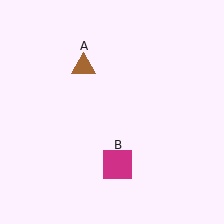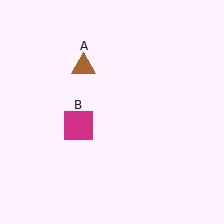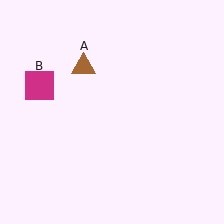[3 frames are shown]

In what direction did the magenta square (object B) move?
The magenta square (object B) moved up and to the left.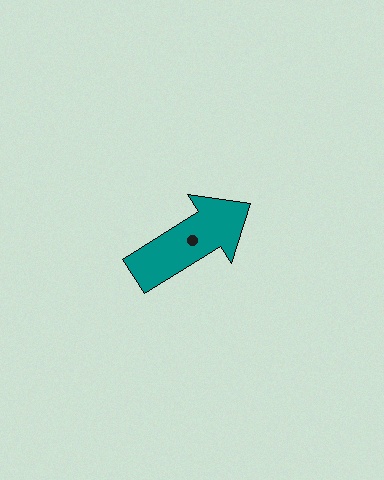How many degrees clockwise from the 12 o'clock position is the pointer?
Approximately 58 degrees.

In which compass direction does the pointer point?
Northeast.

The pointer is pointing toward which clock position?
Roughly 2 o'clock.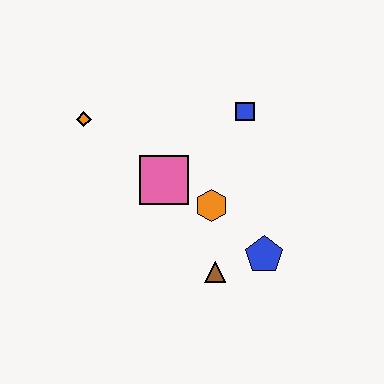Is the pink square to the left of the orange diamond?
No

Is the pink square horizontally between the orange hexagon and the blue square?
No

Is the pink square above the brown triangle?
Yes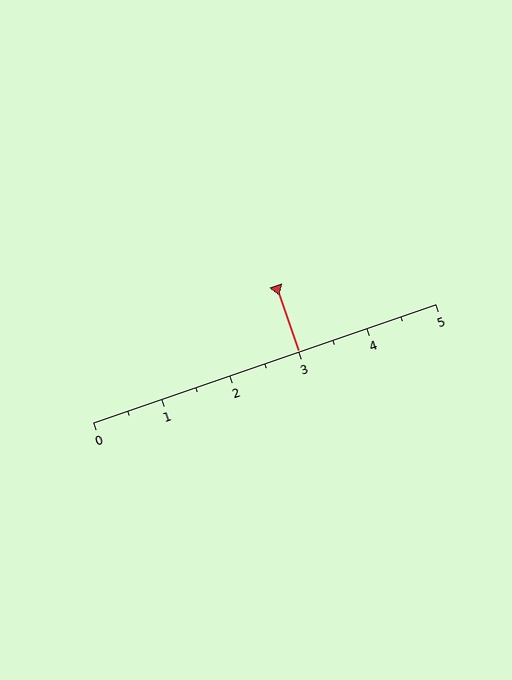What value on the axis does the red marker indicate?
The marker indicates approximately 3.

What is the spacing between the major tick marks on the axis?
The major ticks are spaced 1 apart.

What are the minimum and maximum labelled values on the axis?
The axis runs from 0 to 5.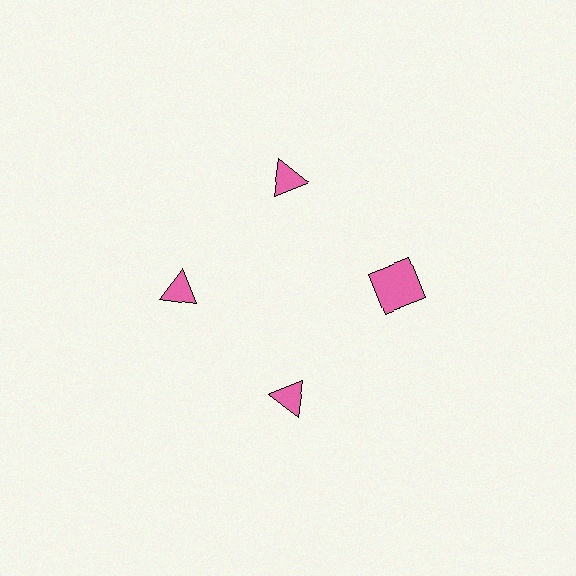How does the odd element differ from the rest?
It has a different shape: square instead of triangle.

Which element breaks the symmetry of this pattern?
The pink square at roughly the 3 o'clock position breaks the symmetry. All other shapes are pink triangles.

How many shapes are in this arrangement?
There are 4 shapes arranged in a ring pattern.